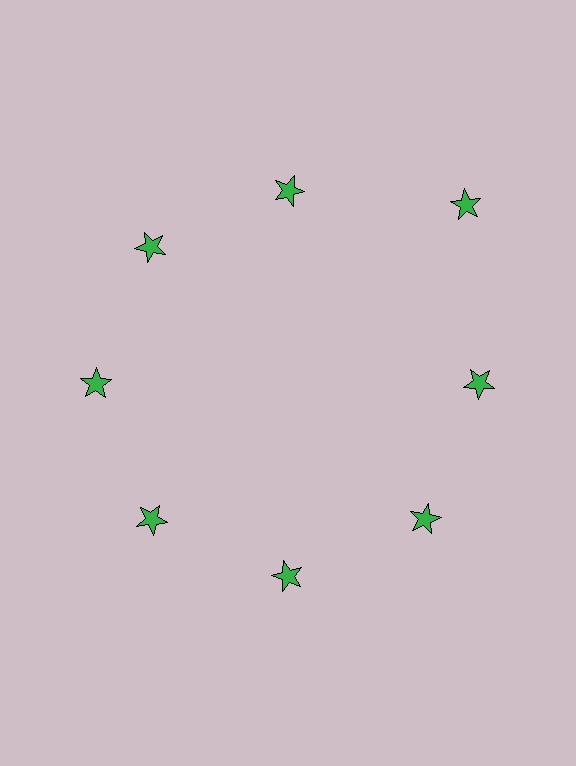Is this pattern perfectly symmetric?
No. The 8 green stars are arranged in a ring, but one element near the 2 o'clock position is pushed outward from the center, breaking the 8-fold rotational symmetry.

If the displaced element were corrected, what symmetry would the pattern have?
It would have 8-fold rotational symmetry — the pattern would map onto itself every 45 degrees.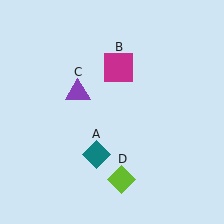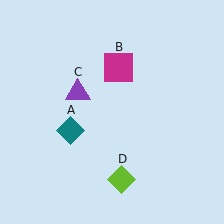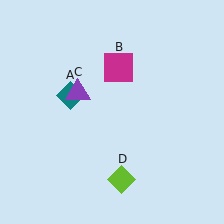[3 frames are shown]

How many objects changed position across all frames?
1 object changed position: teal diamond (object A).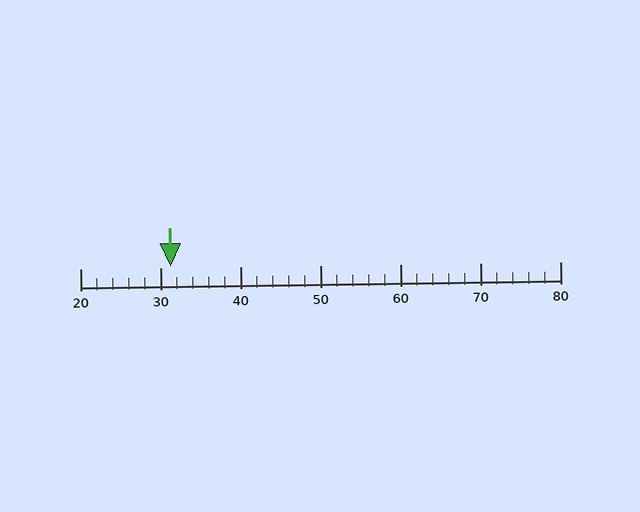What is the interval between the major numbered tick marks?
The major tick marks are spaced 10 units apart.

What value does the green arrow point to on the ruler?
The green arrow points to approximately 31.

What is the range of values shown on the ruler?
The ruler shows values from 20 to 80.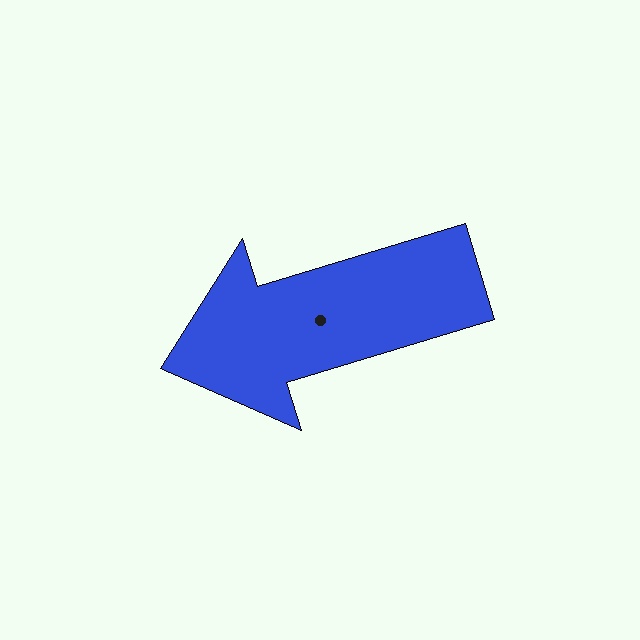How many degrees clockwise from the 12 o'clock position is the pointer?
Approximately 253 degrees.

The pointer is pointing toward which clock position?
Roughly 8 o'clock.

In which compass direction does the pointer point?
West.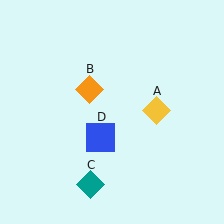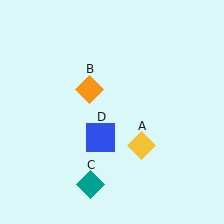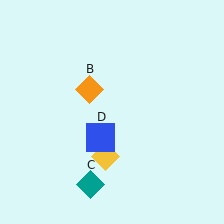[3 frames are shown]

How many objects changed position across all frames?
1 object changed position: yellow diamond (object A).